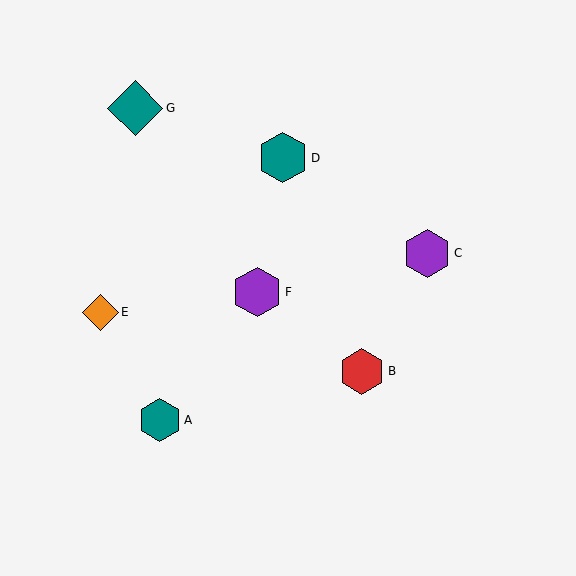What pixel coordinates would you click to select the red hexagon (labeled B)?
Click at (362, 371) to select the red hexagon B.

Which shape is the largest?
The teal diamond (labeled G) is the largest.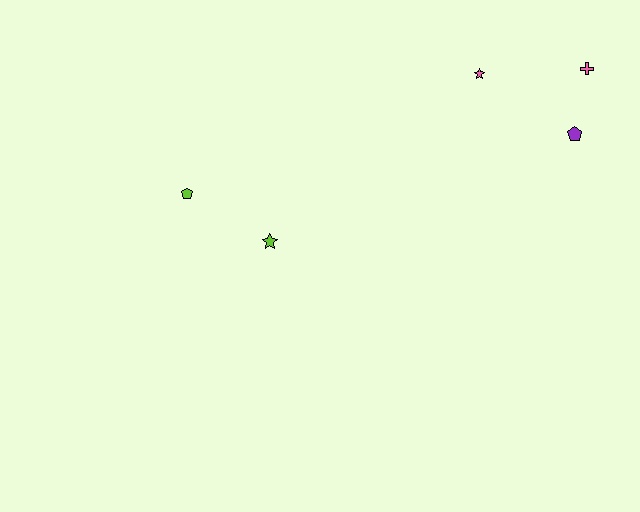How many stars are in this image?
There are 2 stars.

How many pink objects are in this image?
There are 2 pink objects.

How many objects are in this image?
There are 5 objects.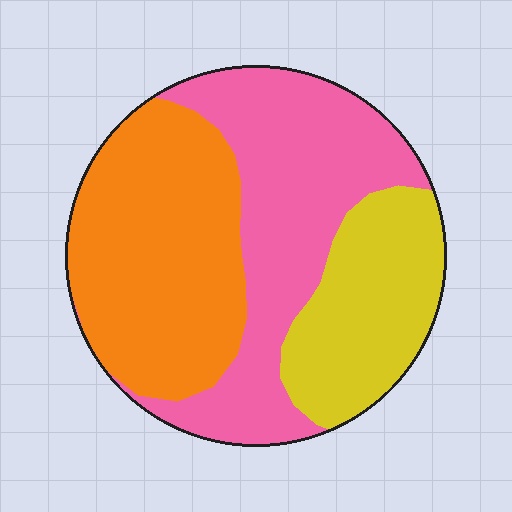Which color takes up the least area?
Yellow, at roughly 25%.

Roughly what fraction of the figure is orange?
Orange takes up about three eighths (3/8) of the figure.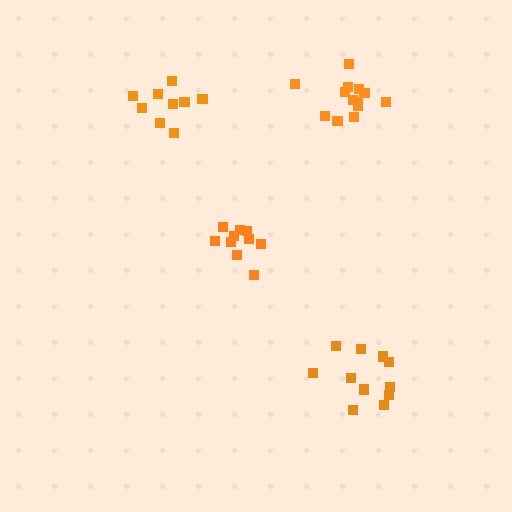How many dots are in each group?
Group 1: 10 dots, Group 2: 11 dots, Group 3: 9 dots, Group 4: 13 dots (43 total).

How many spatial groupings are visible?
There are 4 spatial groupings.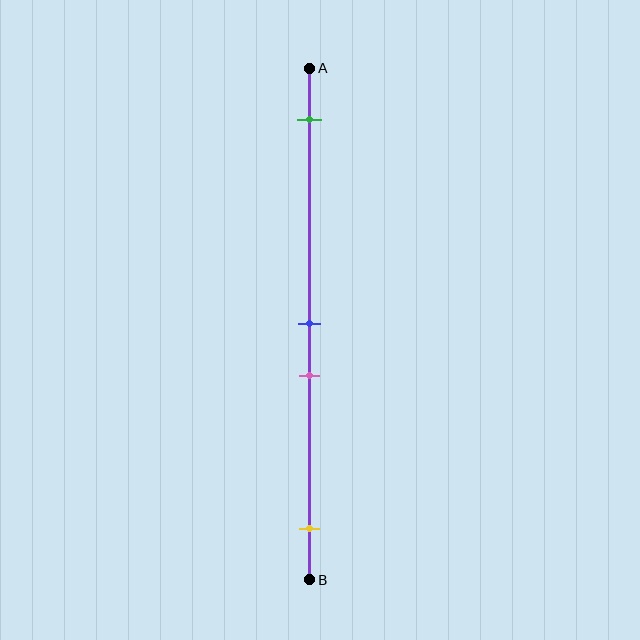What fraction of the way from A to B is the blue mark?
The blue mark is approximately 50% (0.5) of the way from A to B.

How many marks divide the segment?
There are 4 marks dividing the segment.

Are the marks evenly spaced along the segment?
No, the marks are not evenly spaced.